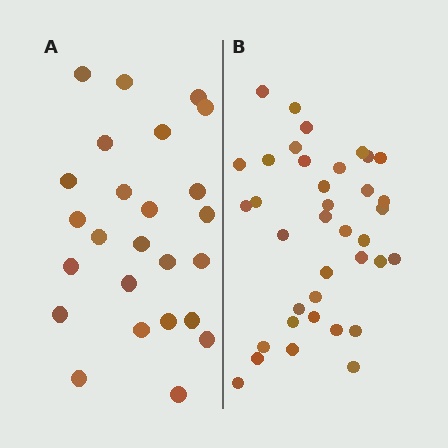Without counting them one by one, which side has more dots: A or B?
Region B (the right region) has more dots.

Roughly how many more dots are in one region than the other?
Region B has roughly 12 or so more dots than region A.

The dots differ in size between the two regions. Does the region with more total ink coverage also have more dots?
No. Region A has more total ink coverage because its dots are larger, but region B actually contains more individual dots. Total area can be misleading — the number of items is what matters here.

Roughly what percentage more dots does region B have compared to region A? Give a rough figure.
About 50% more.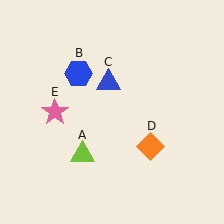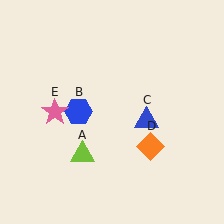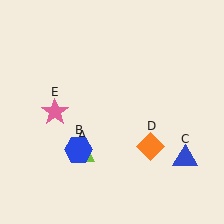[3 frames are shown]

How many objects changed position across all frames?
2 objects changed position: blue hexagon (object B), blue triangle (object C).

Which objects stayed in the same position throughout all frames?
Lime triangle (object A) and orange diamond (object D) and pink star (object E) remained stationary.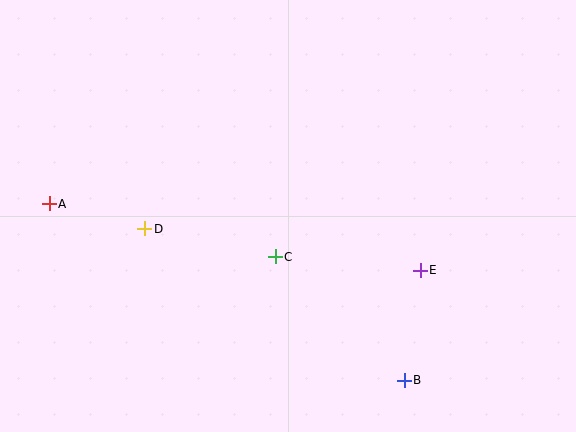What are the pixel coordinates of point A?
Point A is at (49, 204).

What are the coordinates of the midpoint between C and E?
The midpoint between C and E is at (348, 263).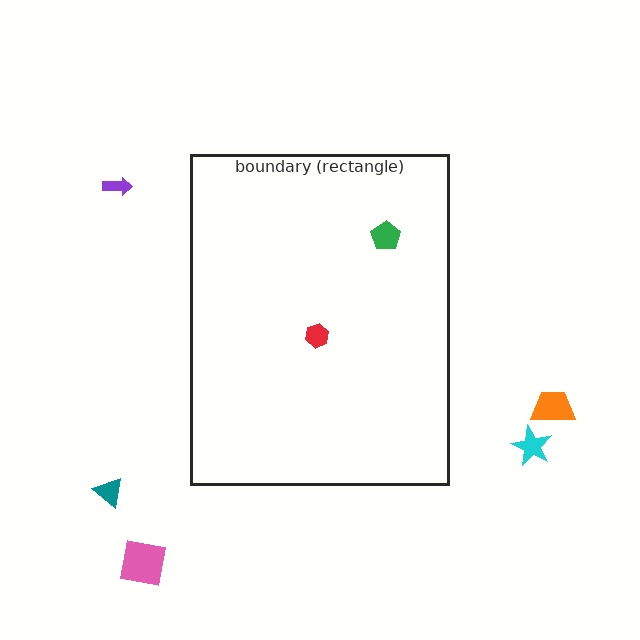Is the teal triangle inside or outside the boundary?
Outside.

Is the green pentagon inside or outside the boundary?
Inside.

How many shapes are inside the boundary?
2 inside, 5 outside.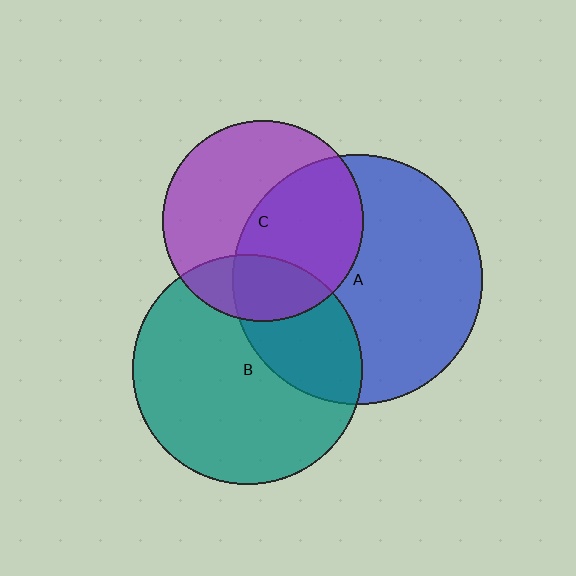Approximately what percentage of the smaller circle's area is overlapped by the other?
Approximately 30%.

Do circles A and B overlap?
Yes.